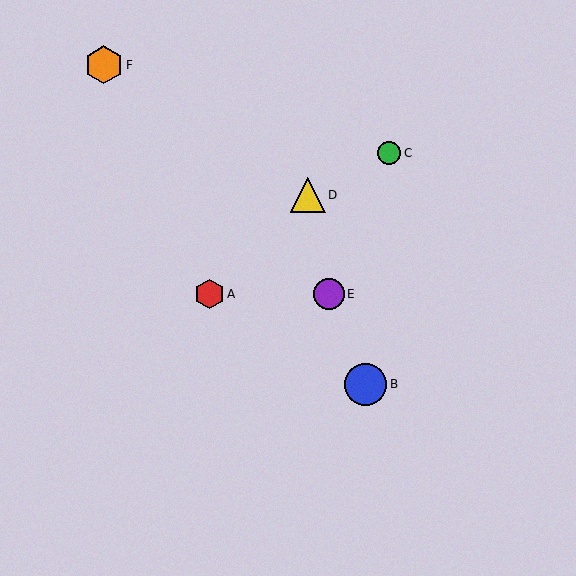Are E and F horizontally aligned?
No, E is at y≈294 and F is at y≈65.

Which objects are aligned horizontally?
Objects A, E are aligned horizontally.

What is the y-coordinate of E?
Object E is at y≈294.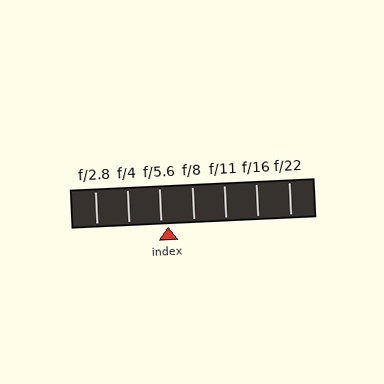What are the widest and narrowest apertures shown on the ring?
The widest aperture shown is f/2.8 and the narrowest is f/22.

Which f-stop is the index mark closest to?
The index mark is closest to f/5.6.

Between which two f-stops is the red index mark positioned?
The index mark is between f/5.6 and f/8.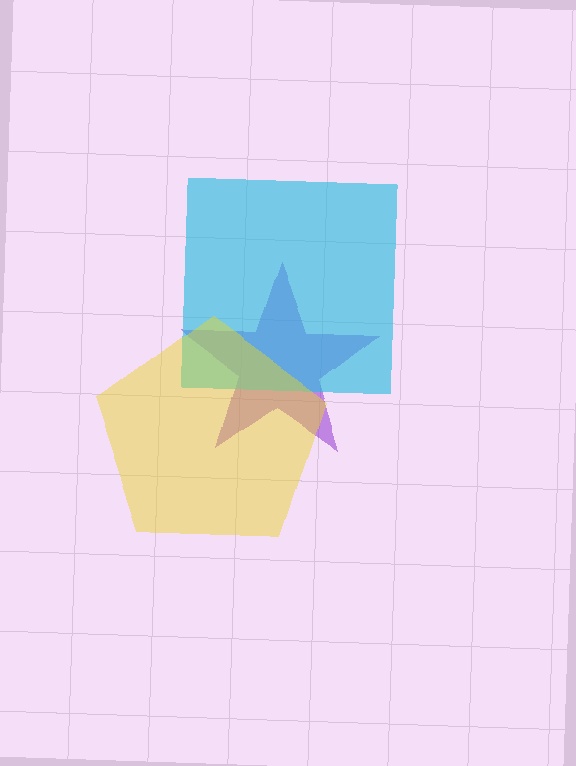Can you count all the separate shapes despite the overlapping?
Yes, there are 3 separate shapes.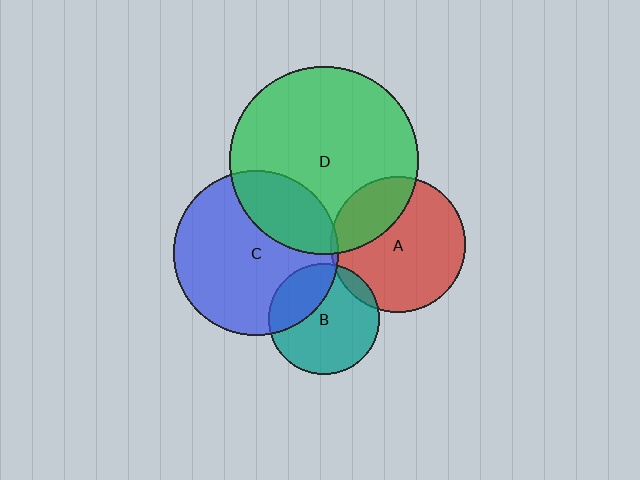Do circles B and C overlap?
Yes.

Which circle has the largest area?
Circle D (green).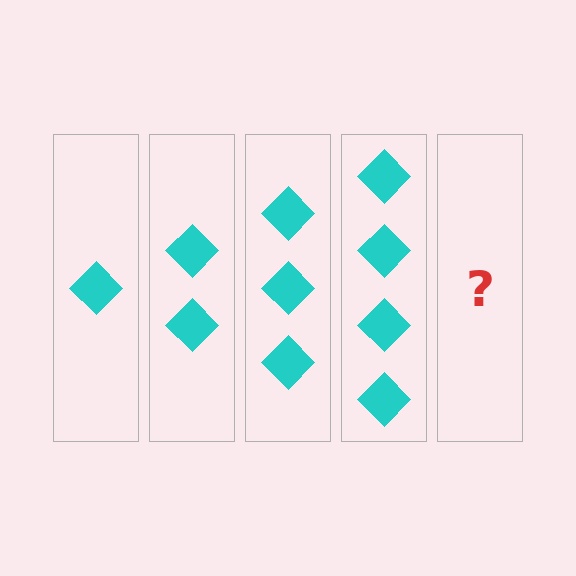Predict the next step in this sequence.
The next step is 5 diamonds.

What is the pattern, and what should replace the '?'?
The pattern is that each step adds one more diamond. The '?' should be 5 diamonds.